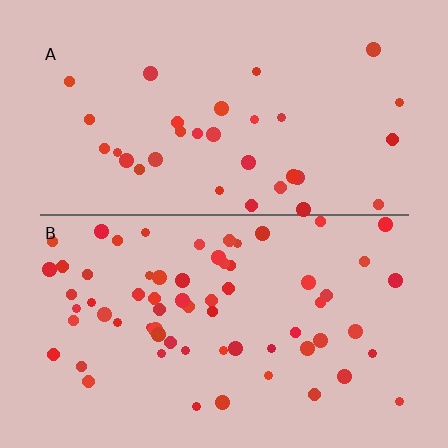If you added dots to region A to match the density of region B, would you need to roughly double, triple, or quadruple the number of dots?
Approximately double.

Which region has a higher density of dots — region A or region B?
B (the bottom).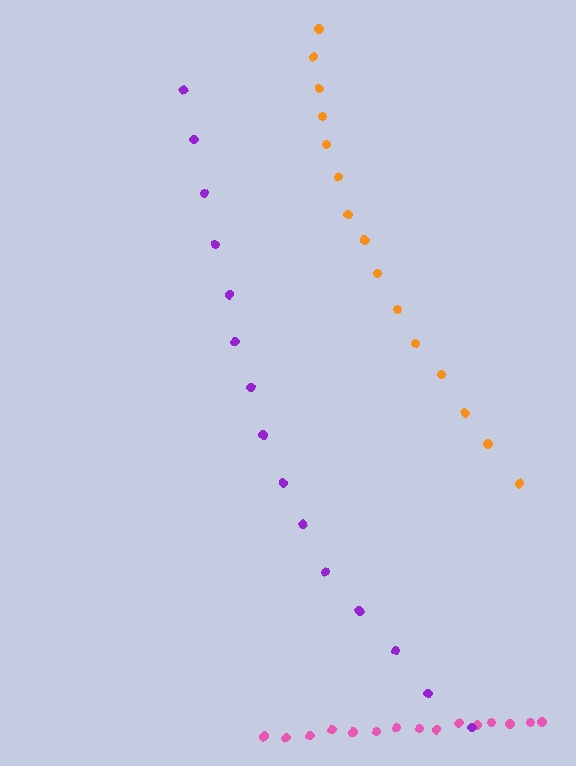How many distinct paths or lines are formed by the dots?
There are 3 distinct paths.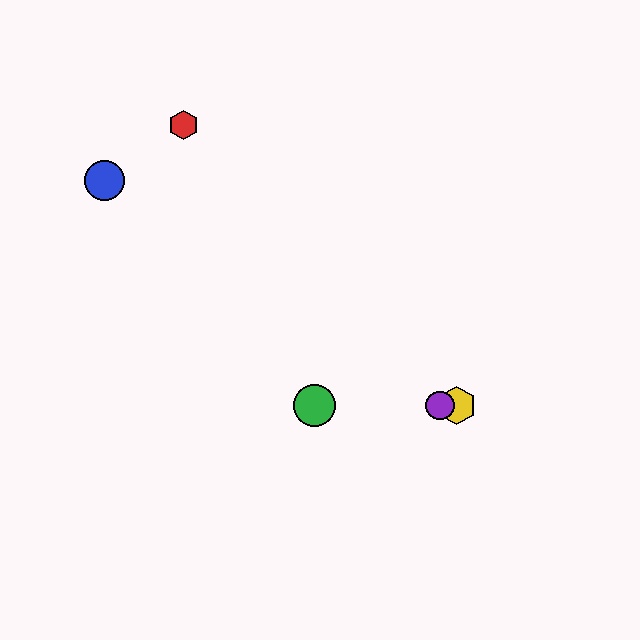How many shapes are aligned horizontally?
3 shapes (the green circle, the yellow hexagon, the purple circle) are aligned horizontally.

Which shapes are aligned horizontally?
The green circle, the yellow hexagon, the purple circle are aligned horizontally.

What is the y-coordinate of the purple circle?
The purple circle is at y≈405.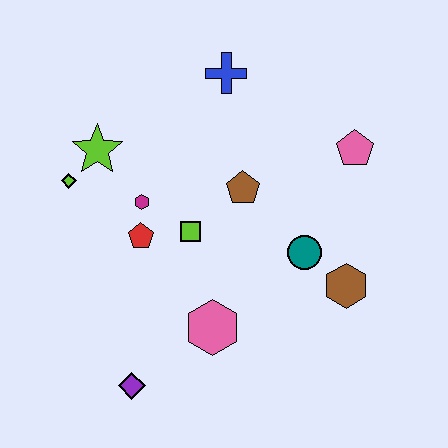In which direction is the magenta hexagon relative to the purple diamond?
The magenta hexagon is above the purple diamond.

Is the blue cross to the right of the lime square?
Yes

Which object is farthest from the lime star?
The brown hexagon is farthest from the lime star.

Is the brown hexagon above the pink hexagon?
Yes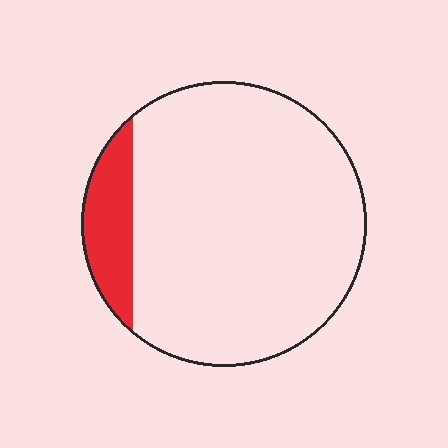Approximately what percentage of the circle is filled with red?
Approximately 10%.